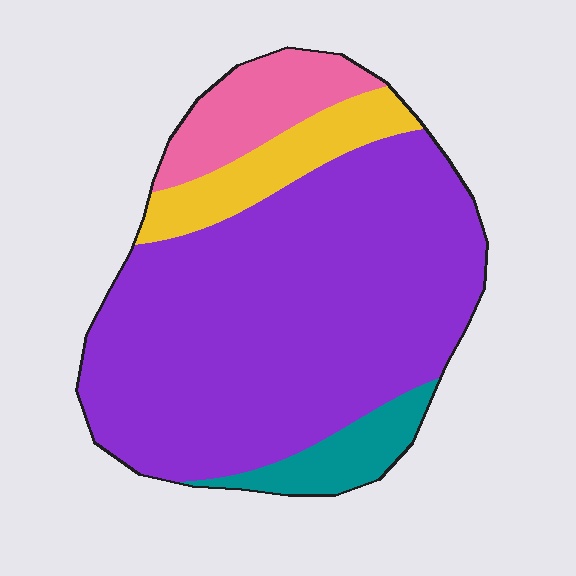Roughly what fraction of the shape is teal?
Teal covers around 10% of the shape.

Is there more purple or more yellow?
Purple.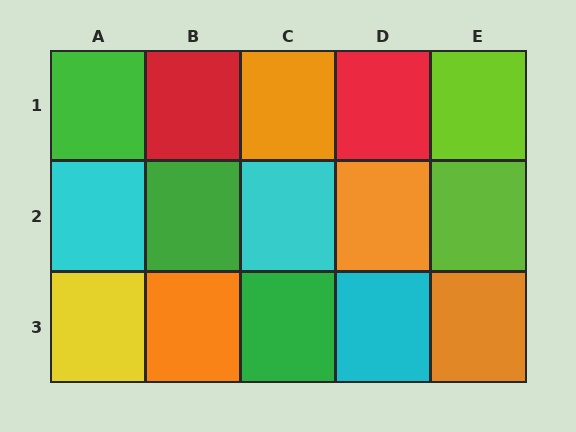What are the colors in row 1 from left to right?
Green, red, orange, red, lime.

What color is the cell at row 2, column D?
Orange.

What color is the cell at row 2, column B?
Green.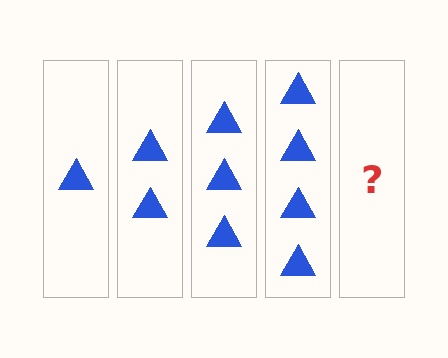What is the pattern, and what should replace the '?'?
The pattern is that each step adds one more triangle. The '?' should be 5 triangles.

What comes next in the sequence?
The next element should be 5 triangles.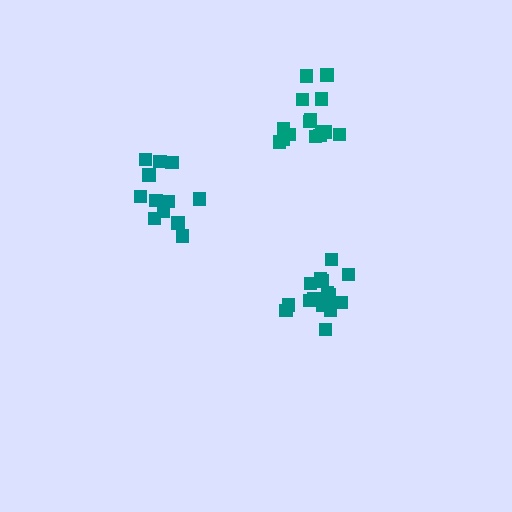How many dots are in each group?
Group 1: 15 dots, Group 2: 12 dots, Group 3: 16 dots (43 total).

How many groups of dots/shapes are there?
There are 3 groups.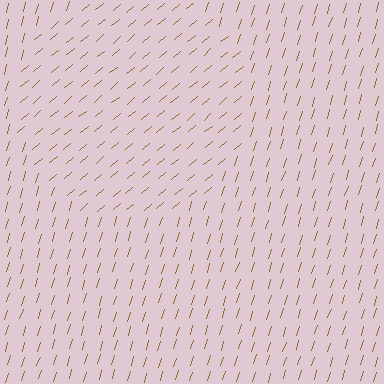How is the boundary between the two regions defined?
The boundary is defined purely by a change in line orientation (approximately 33 degrees difference). All lines are the same color and thickness.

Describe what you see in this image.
The image is filled with small brown line segments. A circle region in the image has lines oriented differently from the surrounding lines, creating a visible texture boundary.